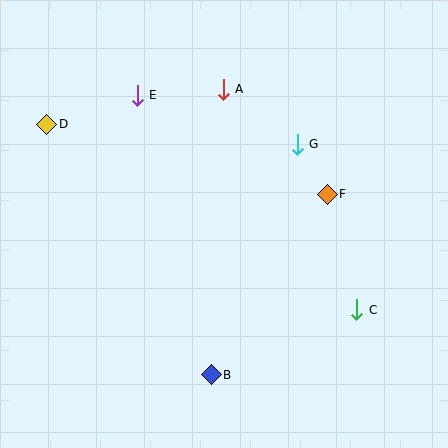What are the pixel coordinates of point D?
Point D is at (47, 124).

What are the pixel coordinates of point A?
Point A is at (223, 89).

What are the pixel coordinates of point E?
Point E is at (137, 95).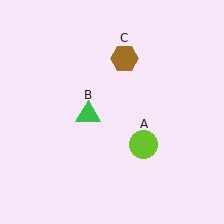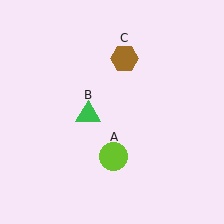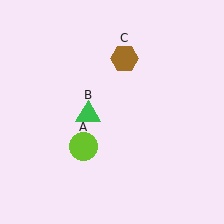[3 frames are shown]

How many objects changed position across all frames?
1 object changed position: lime circle (object A).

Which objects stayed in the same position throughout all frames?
Green triangle (object B) and brown hexagon (object C) remained stationary.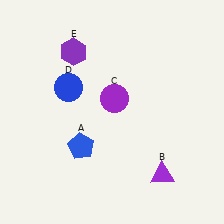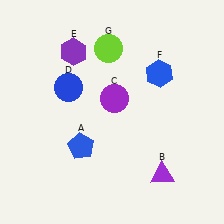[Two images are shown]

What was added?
A blue hexagon (F), a lime circle (G) were added in Image 2.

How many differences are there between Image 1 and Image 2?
There are 2 differences between the two images.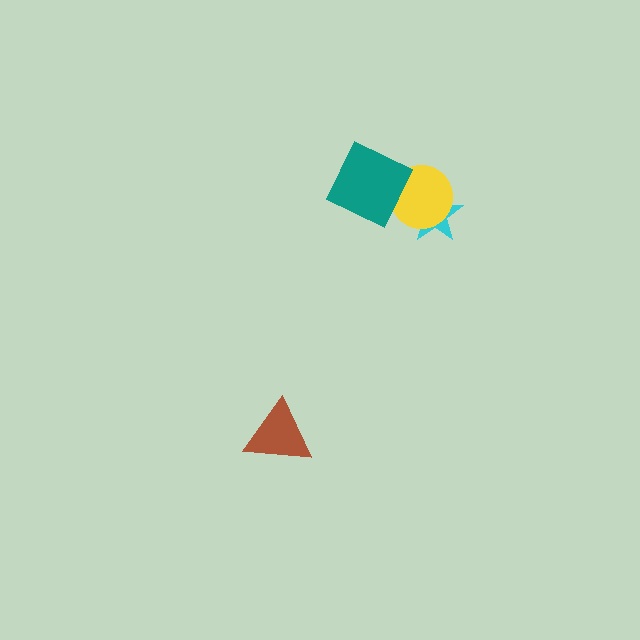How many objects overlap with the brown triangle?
0 objects overlap with the brown triangle.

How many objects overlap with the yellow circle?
2 objects overlap with the yellow circle.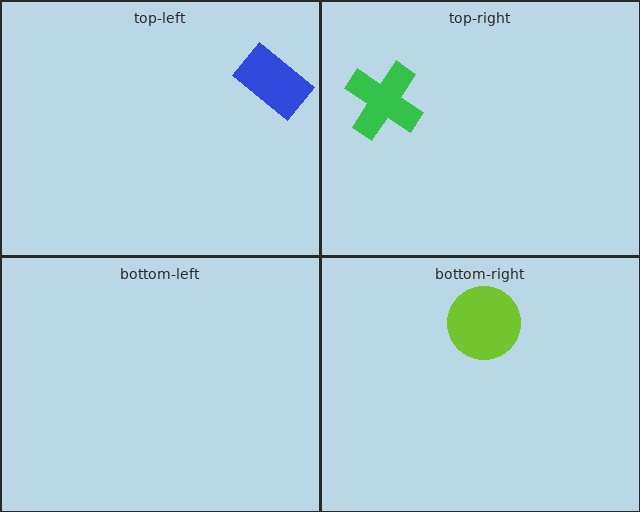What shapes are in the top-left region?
The blue rectangle.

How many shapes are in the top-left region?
1.